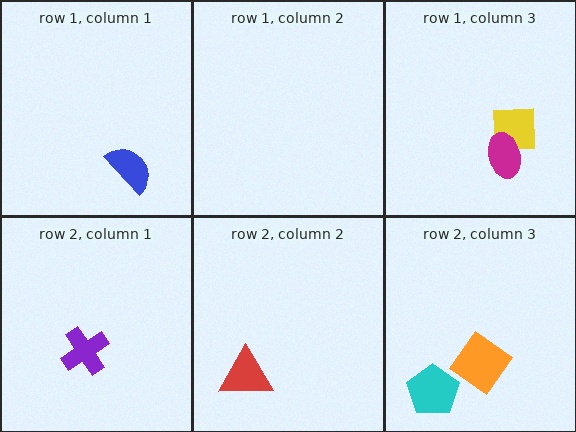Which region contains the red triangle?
The row 2, column 2 region.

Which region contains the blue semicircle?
The row 1, column 1 region.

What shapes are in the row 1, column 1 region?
The blue semicircle.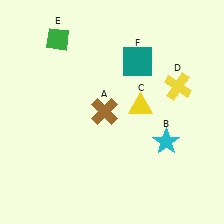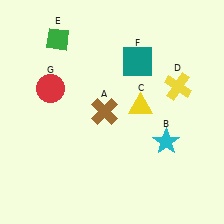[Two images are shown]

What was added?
A red circle (G) was added in Image 2.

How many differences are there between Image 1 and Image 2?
There is 1 difference between the two images.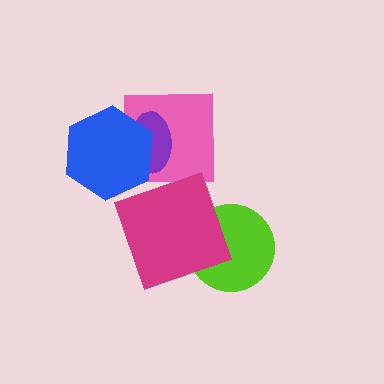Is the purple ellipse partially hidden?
Yes, it is partially covered by another shape.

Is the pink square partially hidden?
Yes, it is partially covered by another shape.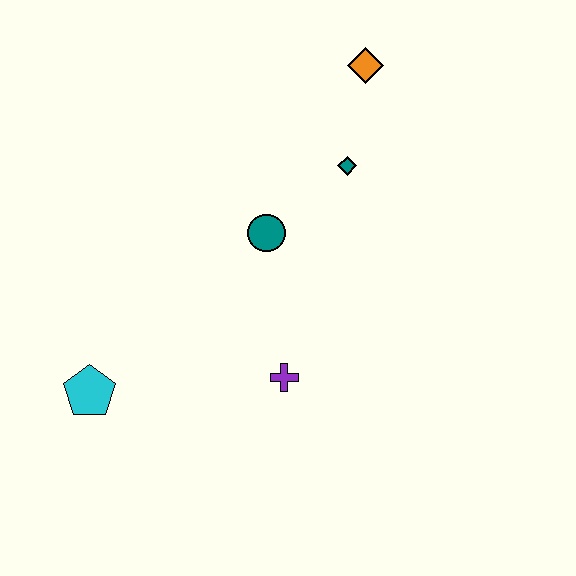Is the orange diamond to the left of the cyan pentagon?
No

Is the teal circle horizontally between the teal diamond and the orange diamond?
No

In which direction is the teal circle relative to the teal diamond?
The teal circle is to the left of the teal diamond.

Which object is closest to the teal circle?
The teal diamond is closest to the teal circle.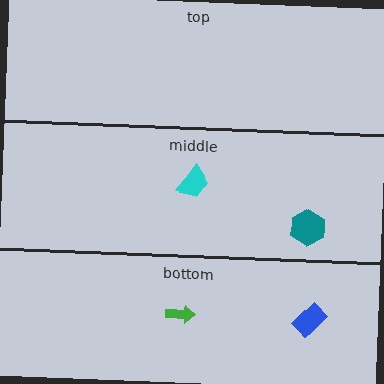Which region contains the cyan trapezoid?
The middle region.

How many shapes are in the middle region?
2.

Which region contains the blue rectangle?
The bottom region.